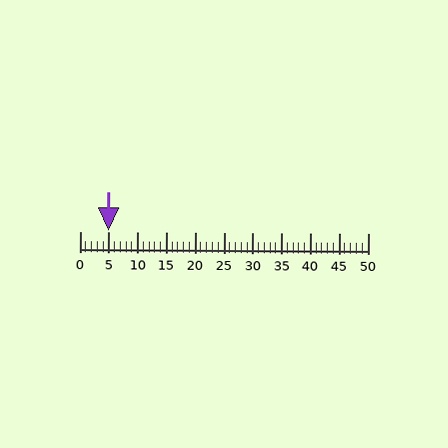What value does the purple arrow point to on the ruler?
The purple arrow points to approximately 5.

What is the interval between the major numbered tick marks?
The major tick marks are spaced 5 units apart.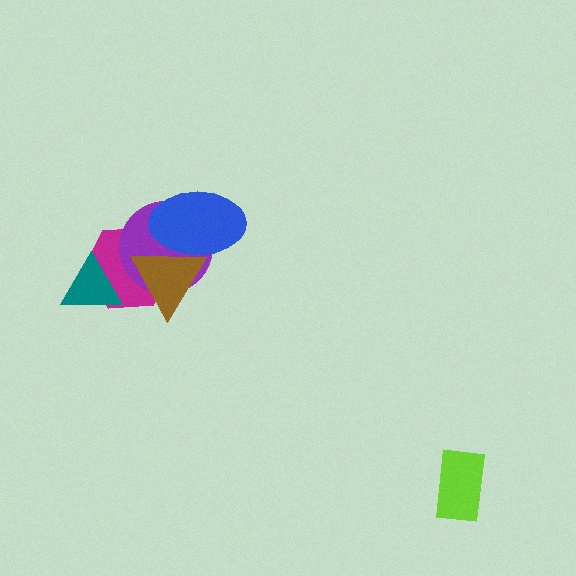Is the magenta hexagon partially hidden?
Yes, it is partially covered by another shape.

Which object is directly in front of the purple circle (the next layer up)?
The blue ellipse is directly in front of the purple circle.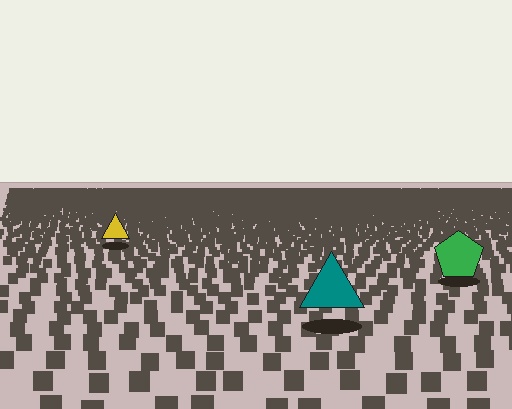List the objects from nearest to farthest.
From nearest to farthest: the teal triangle, the green pentagon, the yellow triangle.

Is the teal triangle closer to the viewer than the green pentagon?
Yes. The teal triangle is closer — you can tell from the texture gradient: the ground texture is coarser near it.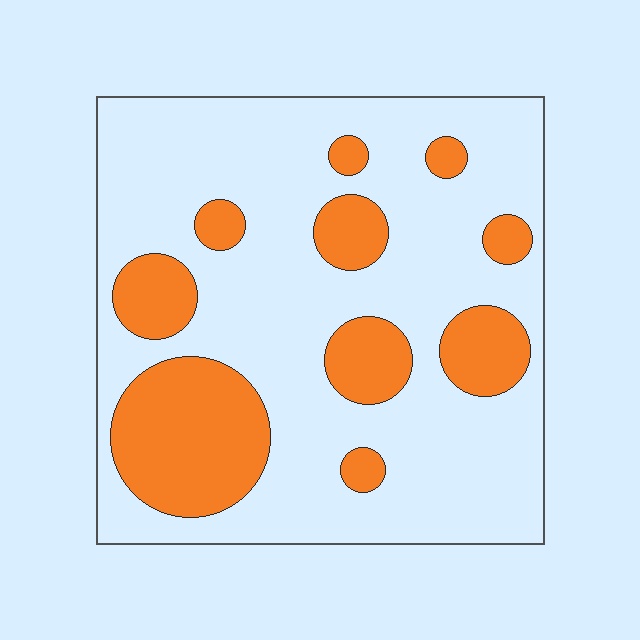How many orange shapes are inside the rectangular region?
10.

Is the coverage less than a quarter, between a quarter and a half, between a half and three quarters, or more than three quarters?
Between a quarter and a half.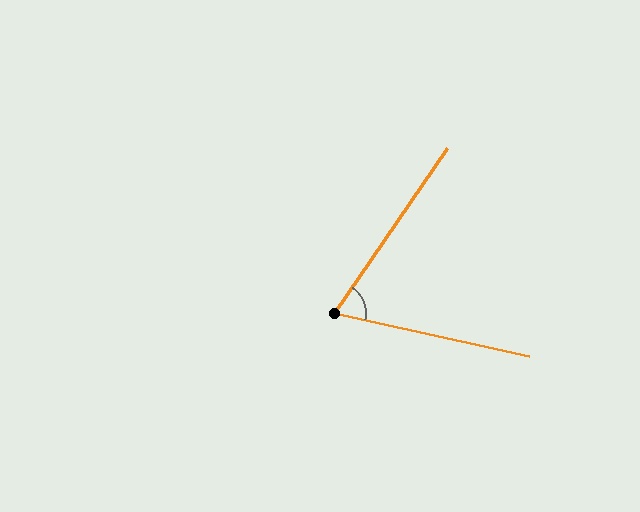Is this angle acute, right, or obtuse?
It is acute.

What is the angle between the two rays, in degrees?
Approximately 68 degrees.